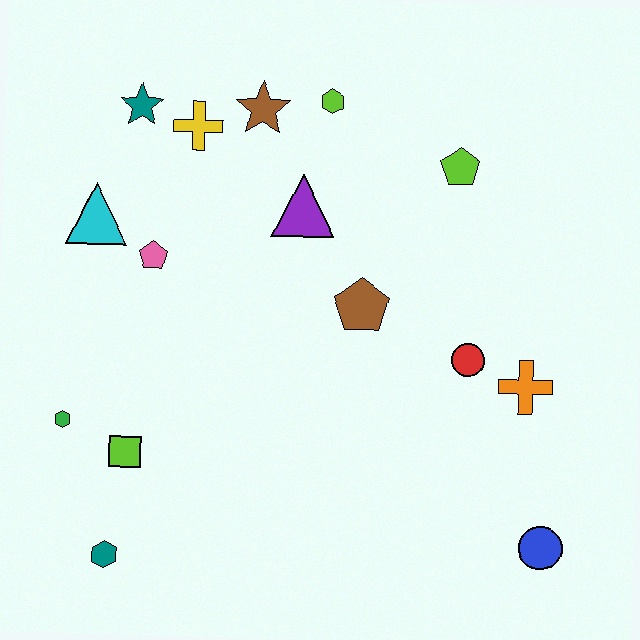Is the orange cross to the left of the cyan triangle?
No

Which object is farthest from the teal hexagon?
The lime pentagon is farthest from the teal hexagon.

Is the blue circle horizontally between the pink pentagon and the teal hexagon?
No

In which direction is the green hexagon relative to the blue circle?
The green hexagon is to the left of the blue circle.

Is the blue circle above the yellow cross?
No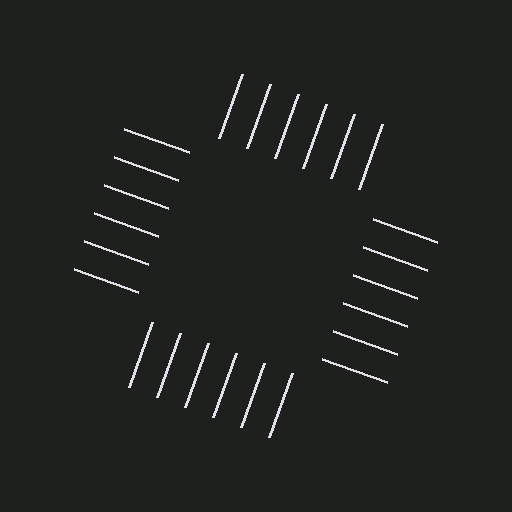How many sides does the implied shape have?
4 sides — the line-ends trace a square.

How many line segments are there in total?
24 — 6 along each of the 4 edges.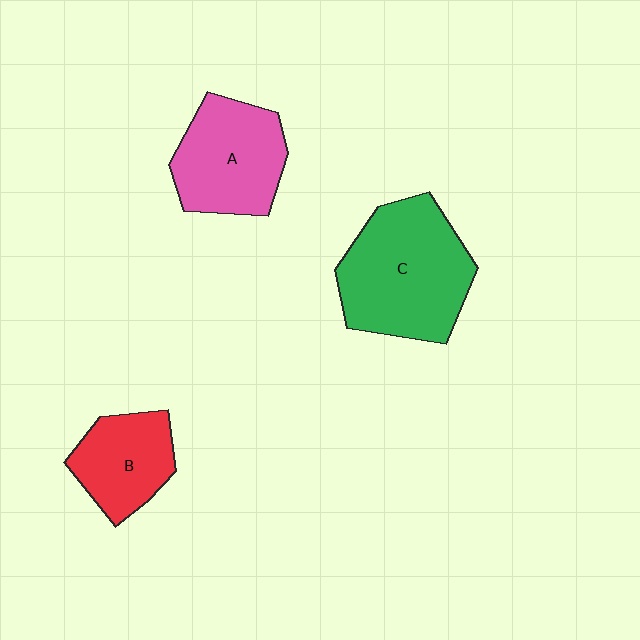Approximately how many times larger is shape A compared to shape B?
Approximately 1.3 times.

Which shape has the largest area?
Shape C (green).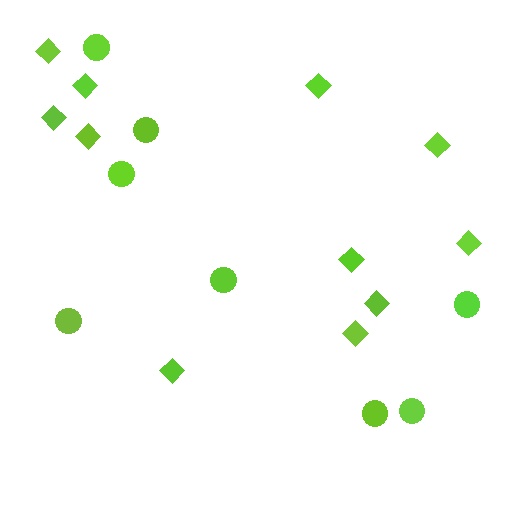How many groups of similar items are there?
There are 2 groups: one group of circles (8) and one group of diamonds (11).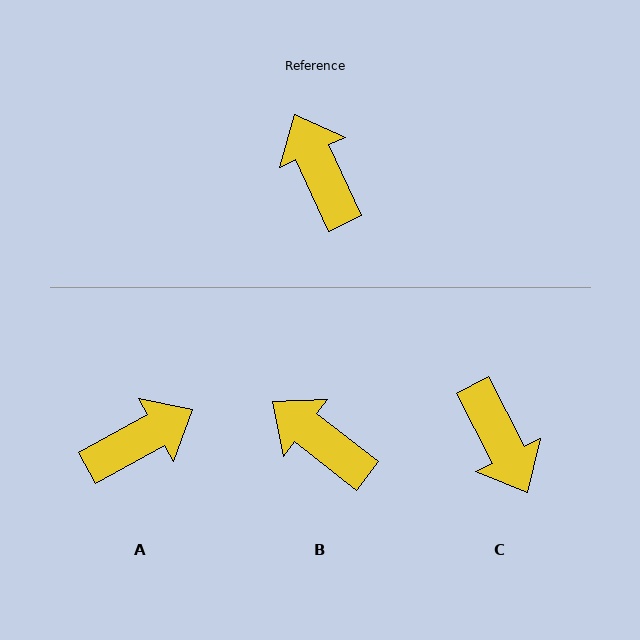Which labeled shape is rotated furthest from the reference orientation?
C, about 178 degrees away.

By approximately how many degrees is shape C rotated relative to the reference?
Approximately 178 degrees clockwise.